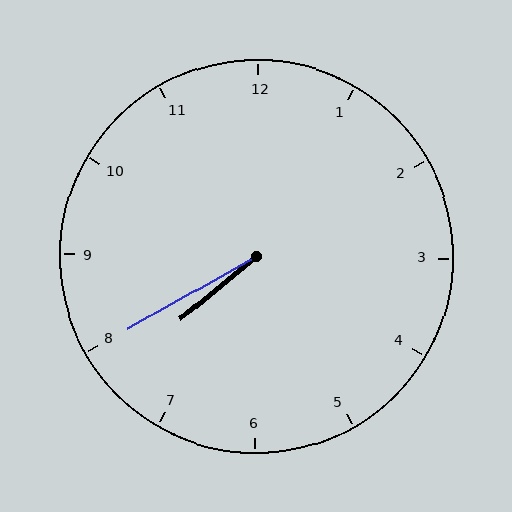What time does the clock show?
7:40.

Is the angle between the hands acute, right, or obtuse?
It is acute.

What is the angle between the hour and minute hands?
Approximately 10 degrees.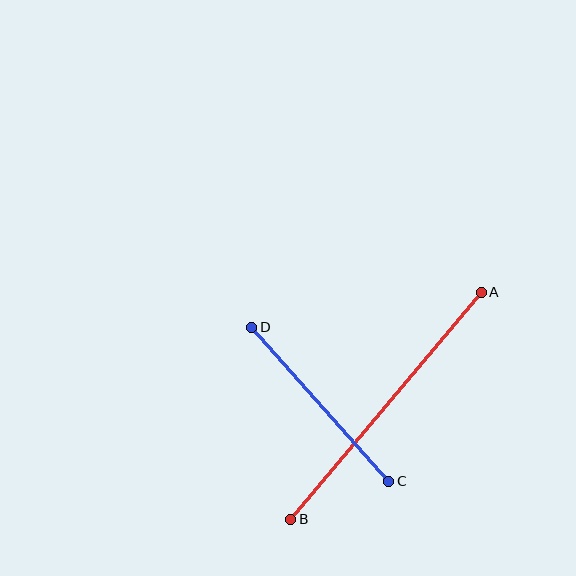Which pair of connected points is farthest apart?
Points A and B are farthest apart.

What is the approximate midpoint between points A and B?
The midpoint is at approximately (386, 406) pixels.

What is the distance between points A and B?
The distance is approximately 296 pixels.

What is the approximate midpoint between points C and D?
The midpoint is at approximately (320, 404) pixels.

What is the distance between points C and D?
The distance is approximately 206 pixels.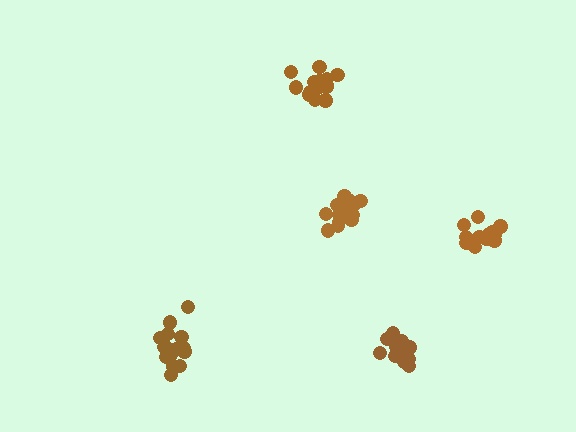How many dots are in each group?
Group 1: 16 dots, Group 2: 16 dots, Group 3: 17 dots, Group 4: 17 dots, Group 5: 15 dots (81 total).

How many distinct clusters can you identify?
There are 5 distinct clusters.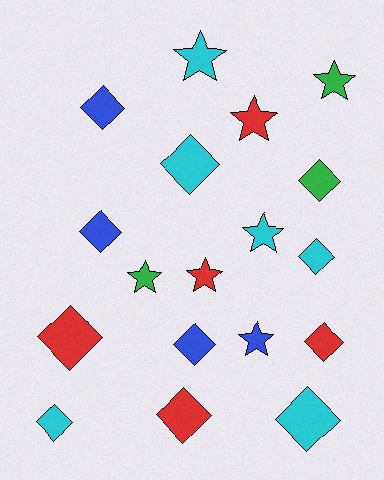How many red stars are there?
There are 2 red stars.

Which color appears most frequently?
Cyan, with 6 objects.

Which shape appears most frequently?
Diamond, with 11 objects.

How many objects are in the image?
There are 18 objects.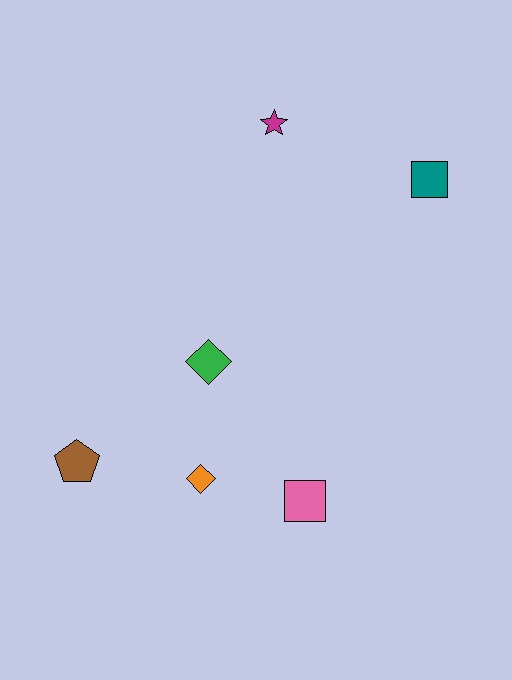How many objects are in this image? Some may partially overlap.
There are 6 objects.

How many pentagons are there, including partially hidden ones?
There is 1 pentagon.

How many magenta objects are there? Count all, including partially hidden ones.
There is 1 magenta object.